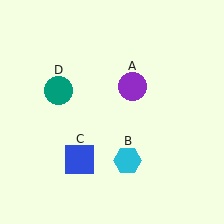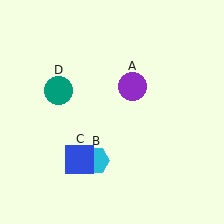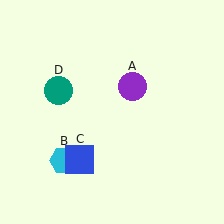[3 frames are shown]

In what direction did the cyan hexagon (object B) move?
The cyan hexagon (object B) moved left.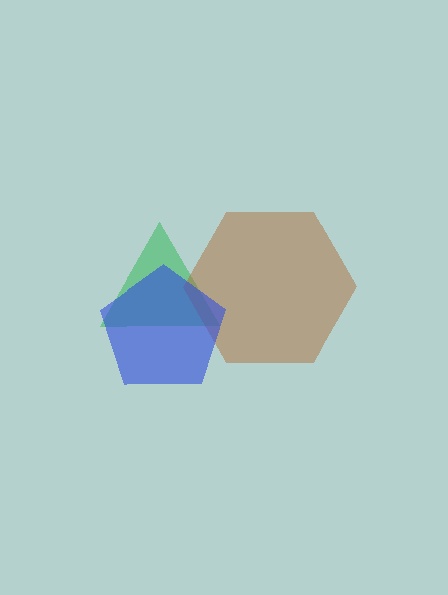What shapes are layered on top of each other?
The layered shapes are: a green triangle, a brown hexagon, a blue pentagon.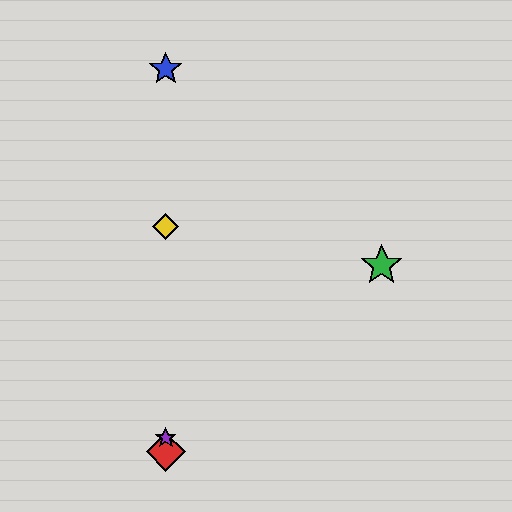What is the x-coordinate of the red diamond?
The red diamond is at x≈166.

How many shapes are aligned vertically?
4 shapes (the red diamond, the blue star, the yellow diamond, the purple star) are aligned vertically.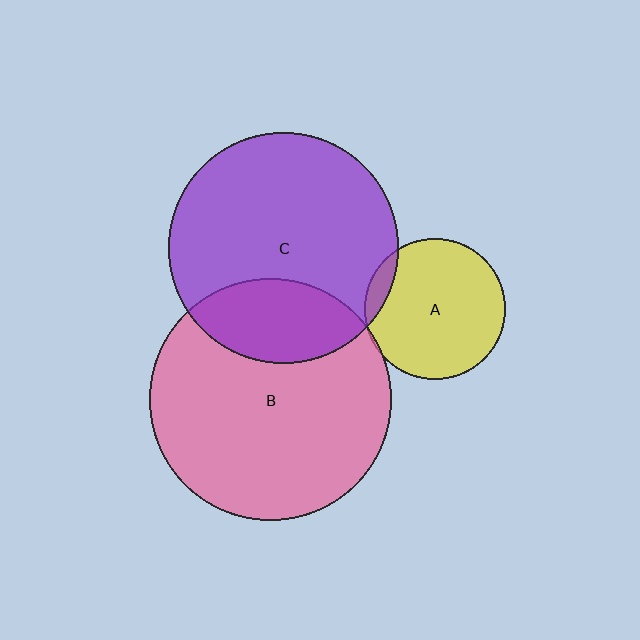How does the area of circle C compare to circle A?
Approximately 2.7 times.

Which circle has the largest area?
Circle B (pink).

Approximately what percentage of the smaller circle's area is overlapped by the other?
Approximately 5%.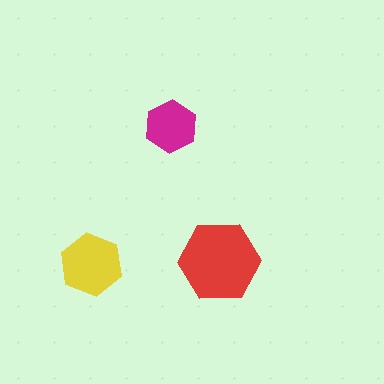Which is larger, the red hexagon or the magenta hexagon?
The red one.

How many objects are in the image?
There are 3 objects in the image.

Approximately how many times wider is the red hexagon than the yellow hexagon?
About 1.5 times wider.